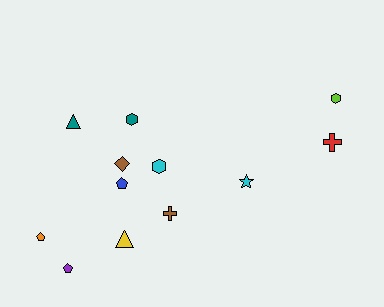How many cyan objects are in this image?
There are 2 cyan objects.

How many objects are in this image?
There are 12 objects.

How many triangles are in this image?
There are 2 triangles.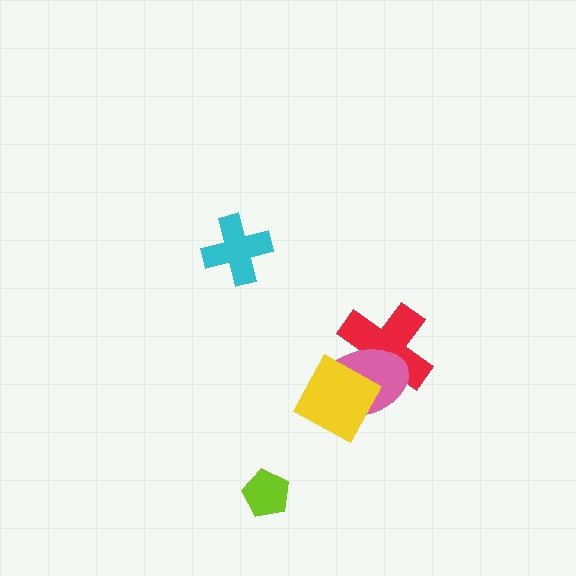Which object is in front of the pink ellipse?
The yellow square is in front of the pink ellipse.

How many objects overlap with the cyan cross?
0 objects overlap with the cyan cross.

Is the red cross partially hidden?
Yes, it is partially covered by another shape.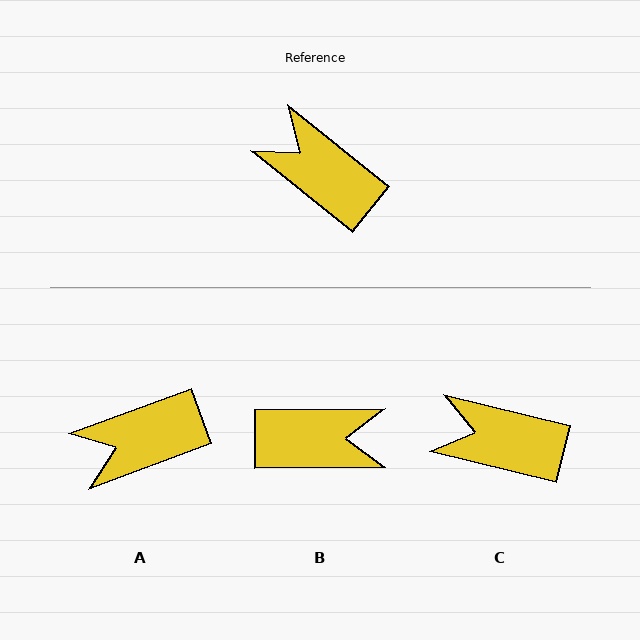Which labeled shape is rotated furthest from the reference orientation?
B, about 141 degrees away.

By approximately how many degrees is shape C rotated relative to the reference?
Approximately 25 degrees counter-clockwise.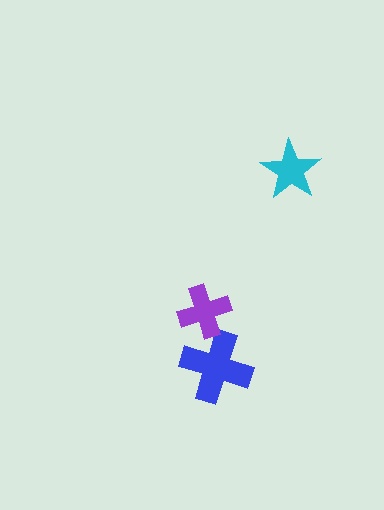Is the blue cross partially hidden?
Yes, it is partially covered by another shape.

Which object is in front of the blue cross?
The purple cross is in front of the blue cross.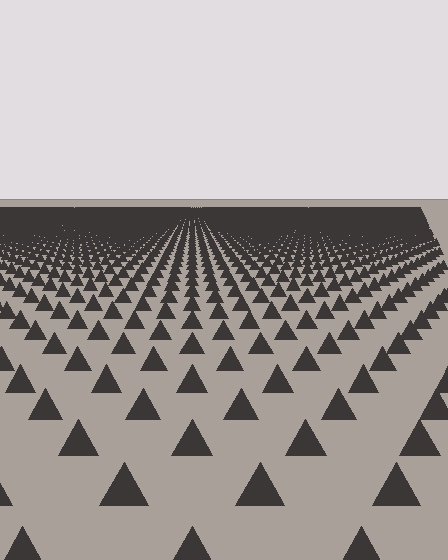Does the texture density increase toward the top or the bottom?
Density increases toward the top.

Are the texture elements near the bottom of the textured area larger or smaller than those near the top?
Larger. Near the bottom, elements are closer to the viewer and appear at a bigger on-screen size.